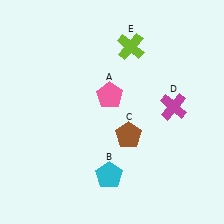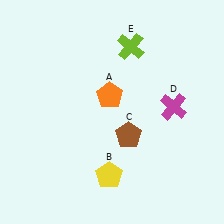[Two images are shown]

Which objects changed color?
A changed from pink to orange. B changed from cyan to yellow.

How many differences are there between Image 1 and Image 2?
There are 2 differences between the two images.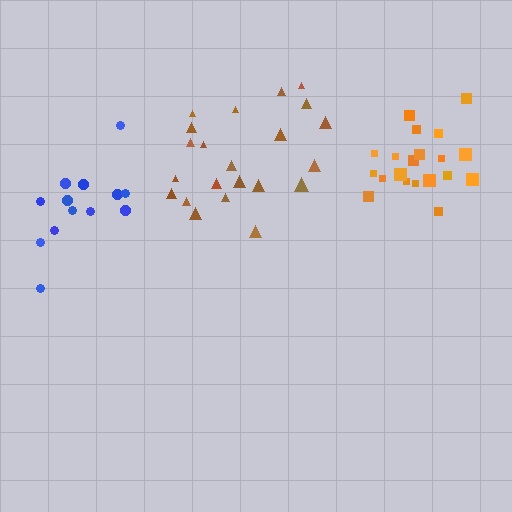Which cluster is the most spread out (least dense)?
Blue.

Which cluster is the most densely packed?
Orange.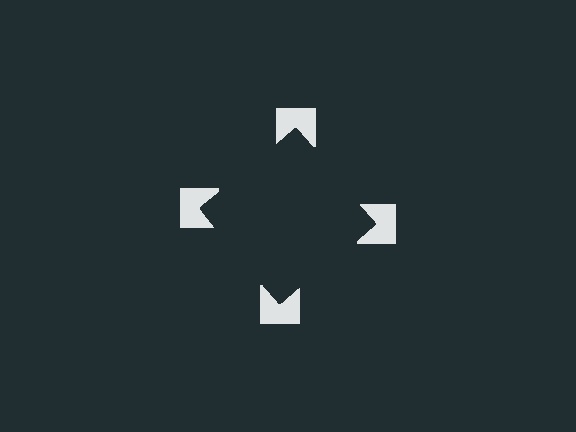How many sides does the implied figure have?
4 sides.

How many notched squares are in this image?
There are 4 — one at each vertex of the illusory square.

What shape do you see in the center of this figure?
An illusory square — its edges are inferred from the aligned wedge cuts in the notched squares, not physically drawn.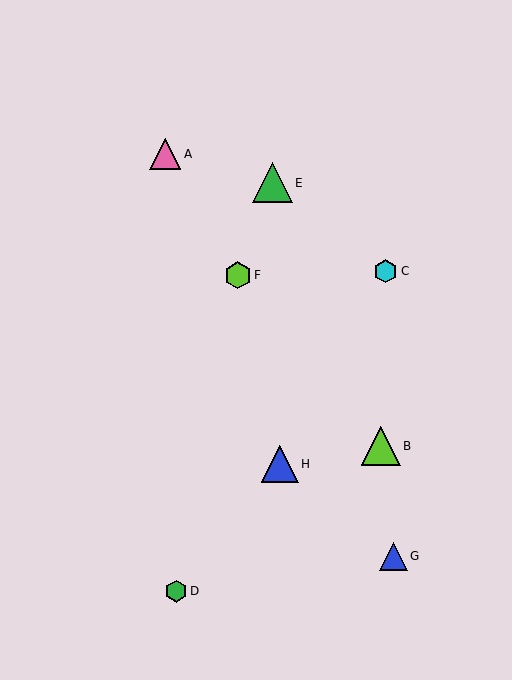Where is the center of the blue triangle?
The center of the blue triangle is at (280, 464).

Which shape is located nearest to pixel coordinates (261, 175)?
The green triangle (labeled E) at (272, 183) is nearest to that location.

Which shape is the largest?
The green triangle (labeled E) is the largest.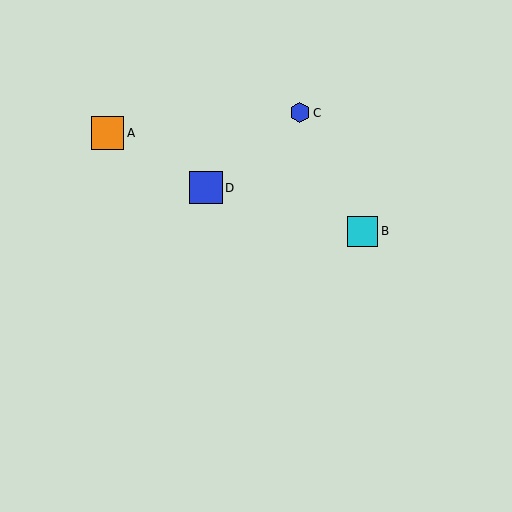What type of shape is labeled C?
Shape C is a blue hexagon.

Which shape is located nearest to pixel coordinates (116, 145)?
The orange square (labeled A) at (107, 133) is nearest to that location.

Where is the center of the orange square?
The center of the orange square is at (107, 133).